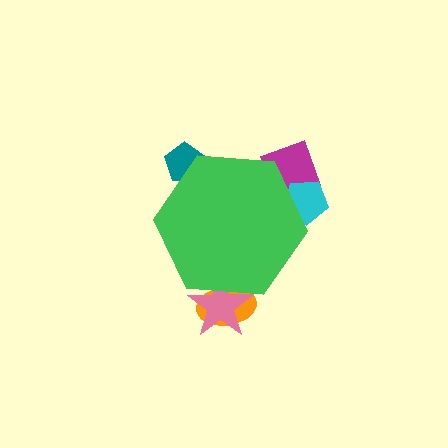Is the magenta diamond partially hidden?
Yes, the magenta diamond is partially hidden behind the green hexagon.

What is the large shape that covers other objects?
A green hexagon.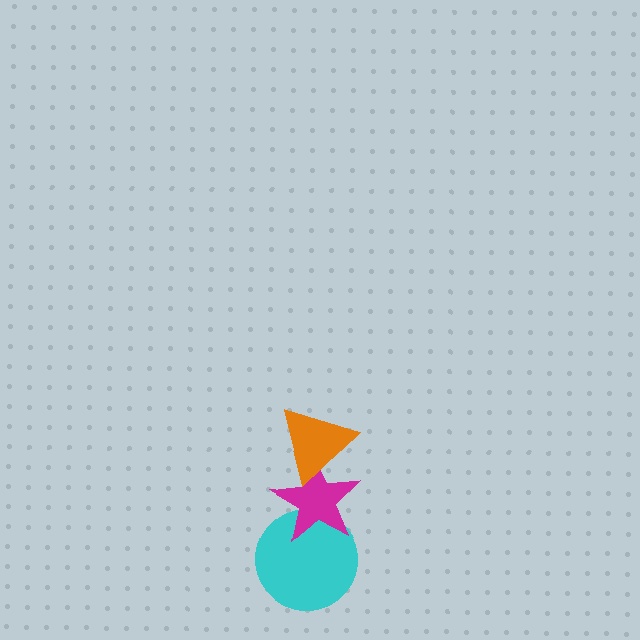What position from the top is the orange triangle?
The orange triangle is 1st from the top.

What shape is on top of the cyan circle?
The magenta star is on top of the cyan circle.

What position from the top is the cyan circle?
The cyan circle is 3rd from the top.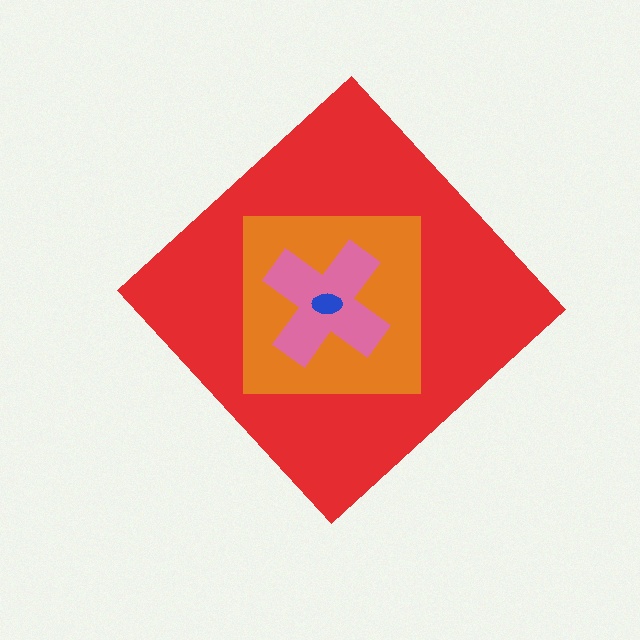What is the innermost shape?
The blue ellipse.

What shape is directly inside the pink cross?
The blue ellipse.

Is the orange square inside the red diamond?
Yes.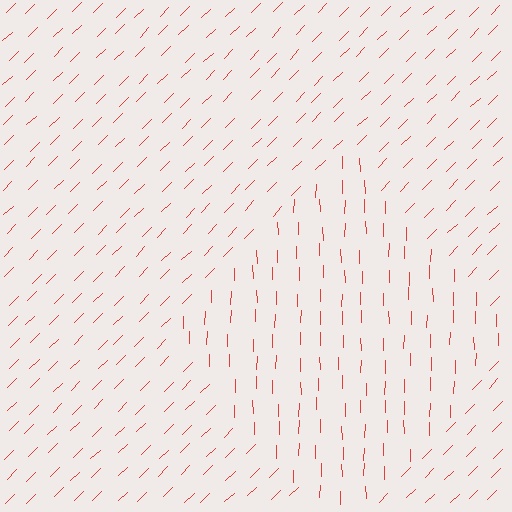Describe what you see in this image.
The image is filled with small red line segments. A diamond region in the image has lines oriented differently from the surrounding lines, creating a visible texture boundary.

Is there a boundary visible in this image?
Yes, there is a texture boundary formed by a change in line orientation.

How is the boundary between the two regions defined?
The boundary is defined purely by a change in line orientation (approximately 45 degrees difference). All lines are the same color and thickness.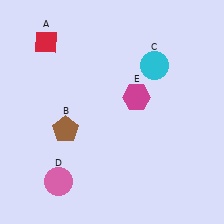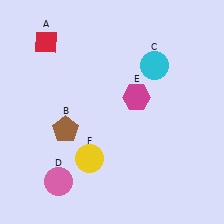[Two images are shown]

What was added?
A yellow circle (F) was added in Image 2.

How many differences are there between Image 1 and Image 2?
There is 1 difference between the two images.